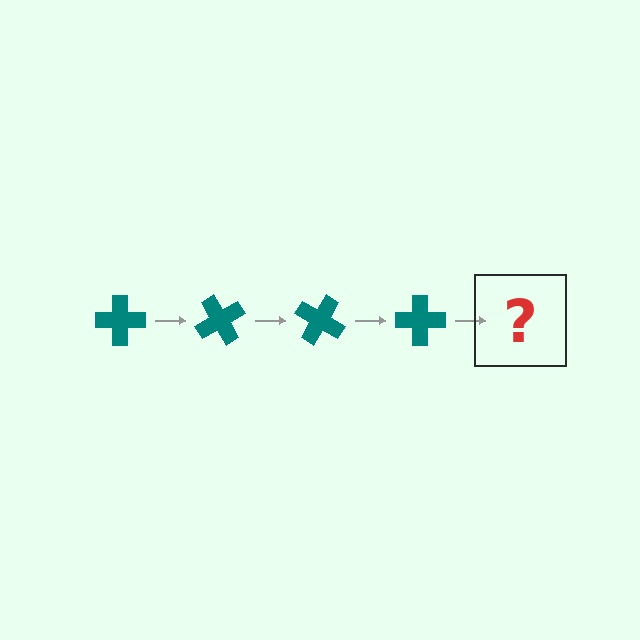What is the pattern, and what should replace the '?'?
The pattern is that the cross rotates 60 degrees each step. The '?' should be a teal cross rotated 240 degrees.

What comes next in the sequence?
The next element should be a teal cross rotated 240 degrees.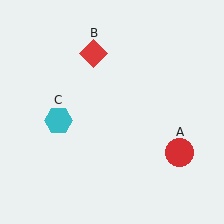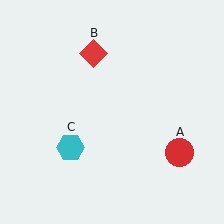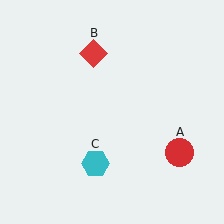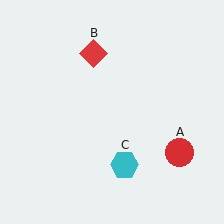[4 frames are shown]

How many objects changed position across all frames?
1 object changed position: cyan hexagon (object C).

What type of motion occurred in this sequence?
The cyan hexagon (object C) rotated counterclockwise around the center of the scene.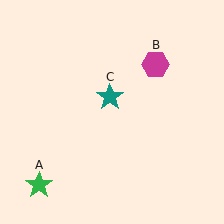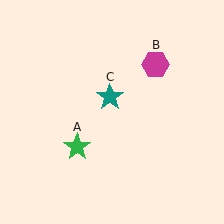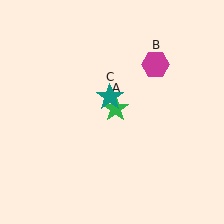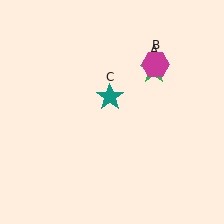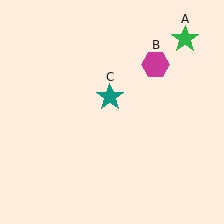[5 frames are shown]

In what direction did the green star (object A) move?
The green star (object A) moved up and to the right.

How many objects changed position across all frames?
1 object changed position: green star (object A).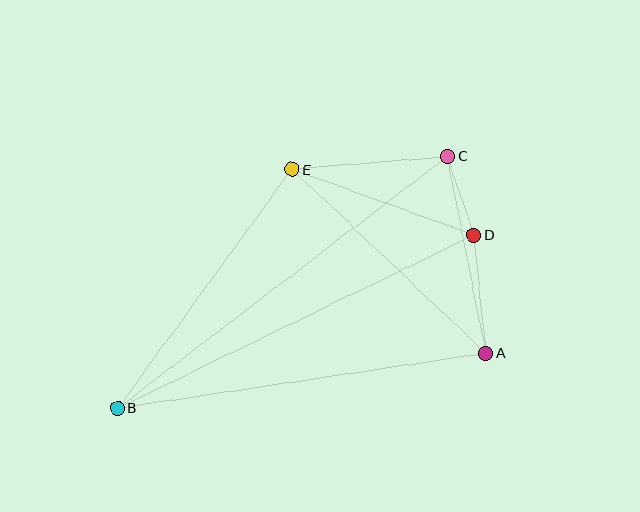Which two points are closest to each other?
Points C and D are closest to each other.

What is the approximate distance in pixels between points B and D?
The distance between B and D is approximately 396 pixels.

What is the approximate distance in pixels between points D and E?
The distance between D and E is approximately 193 pixels.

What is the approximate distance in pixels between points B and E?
The distance between B and E is approximately 296 pixels.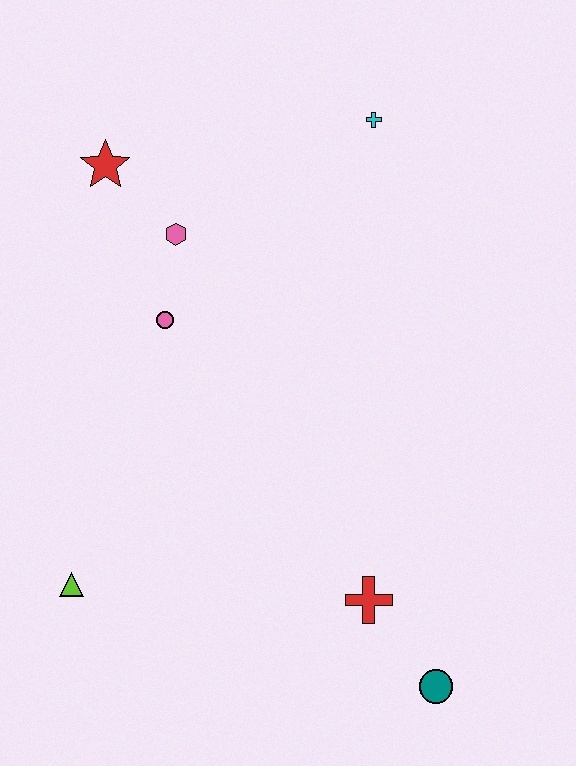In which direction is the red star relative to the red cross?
The red star is above the red cross.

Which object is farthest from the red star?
The teal circle is farthest from the red star.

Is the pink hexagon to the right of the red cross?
No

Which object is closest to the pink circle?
The pink hexagon is closest to the pink circle.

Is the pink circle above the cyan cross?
No